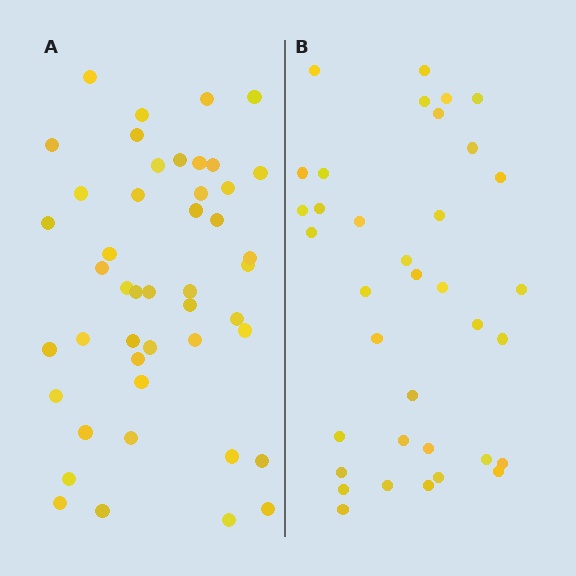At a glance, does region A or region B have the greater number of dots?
Region A (the left region) has more dots.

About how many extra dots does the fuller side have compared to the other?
Region A has roughly 10 or so more dots than region B.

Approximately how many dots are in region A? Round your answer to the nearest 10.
About 50 dots. (The exact count is 46, which rounds to 50.)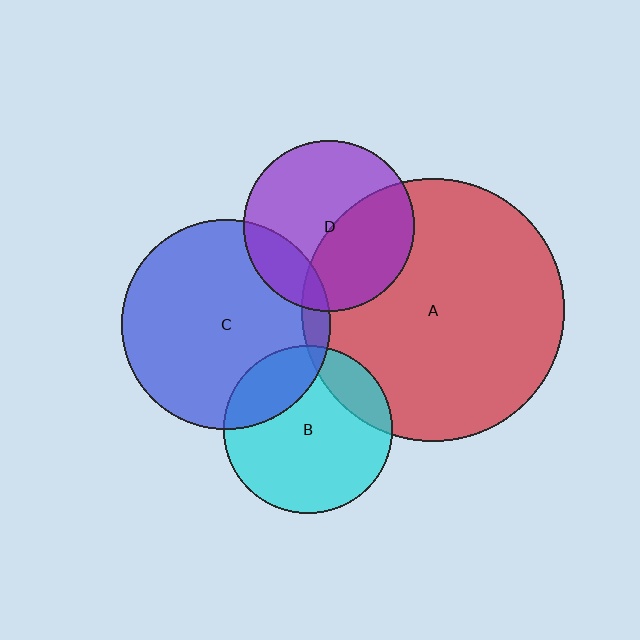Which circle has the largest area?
Circle A (red).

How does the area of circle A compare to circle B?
Approximately 2.4 times.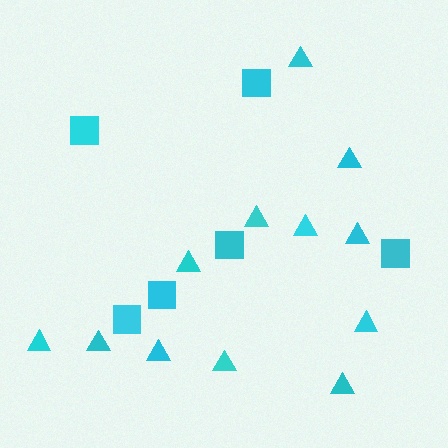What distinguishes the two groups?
There are 2 groups: one group of squares (6) and one group of triangles (12).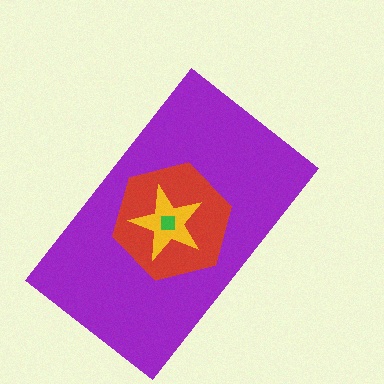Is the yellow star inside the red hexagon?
Yes.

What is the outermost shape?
The purple rectangle.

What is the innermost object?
The green square.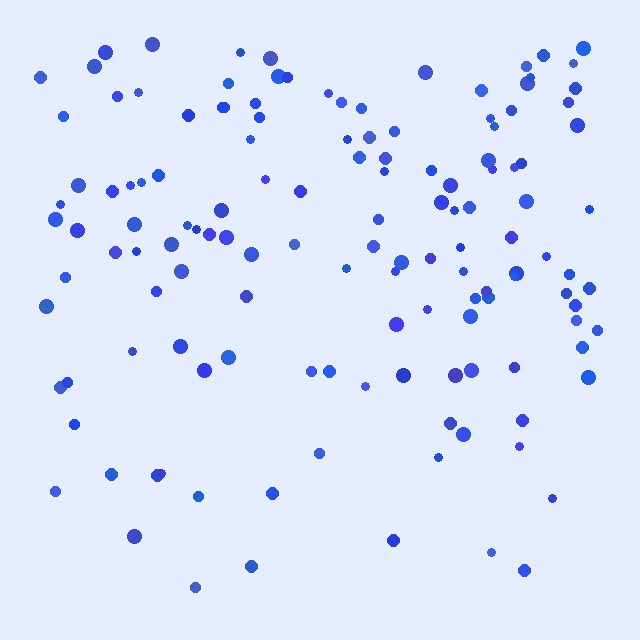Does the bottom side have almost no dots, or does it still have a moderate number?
Still a moderate number, just noticeably fewer than the top.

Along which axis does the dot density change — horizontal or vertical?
Vertical.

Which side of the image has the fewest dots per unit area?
The bottom.